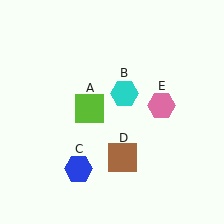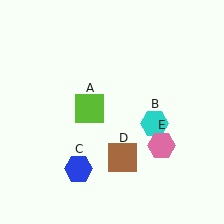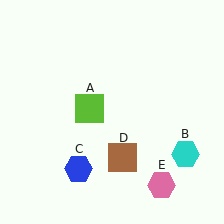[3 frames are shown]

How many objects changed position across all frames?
2 objects changed position: cyan hexagon (object B), pink hexagon (object E).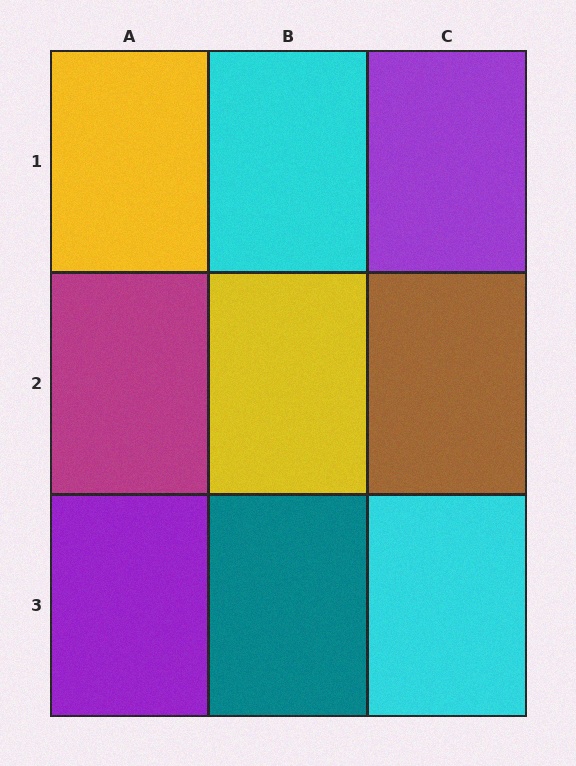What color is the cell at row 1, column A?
Yellow.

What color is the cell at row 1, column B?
Cyan.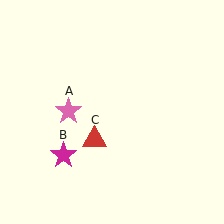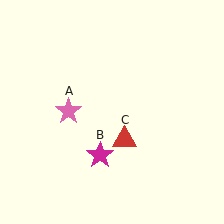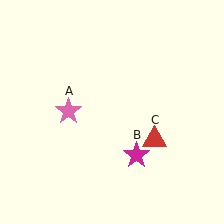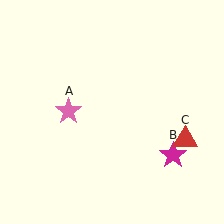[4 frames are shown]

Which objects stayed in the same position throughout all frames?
Pink star (object A) remained stationary.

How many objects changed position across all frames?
2 objects changed position: magenta star (object B), red triangle (object C).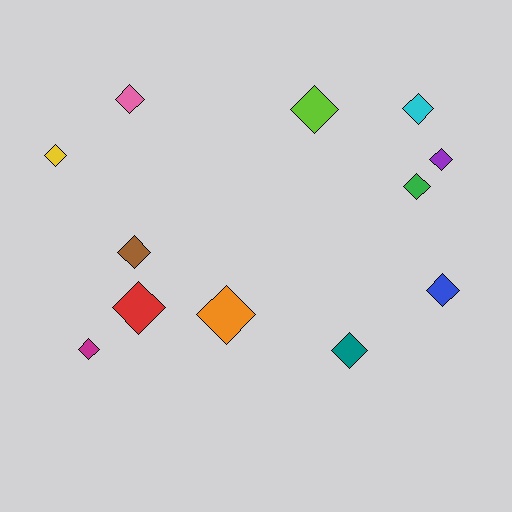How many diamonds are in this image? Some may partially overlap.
There are 12 diamonds.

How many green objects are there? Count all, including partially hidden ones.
There is 1 green object.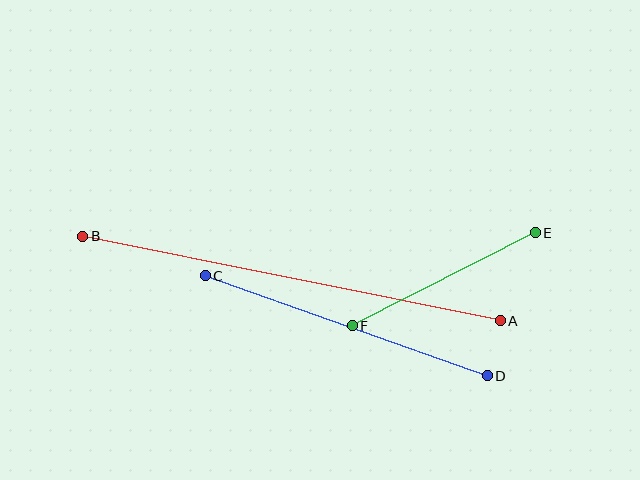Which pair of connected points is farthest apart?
Points A and B are farthest apart.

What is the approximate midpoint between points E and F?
The midpoint is at approximately (444, 279) pixels.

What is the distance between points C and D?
The distance is approximately 299 pixels.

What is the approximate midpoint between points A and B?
The midpoint is at approximately (291, 278) pixels.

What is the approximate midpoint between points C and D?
The midpoint is at approximately (346, 326) pixels.